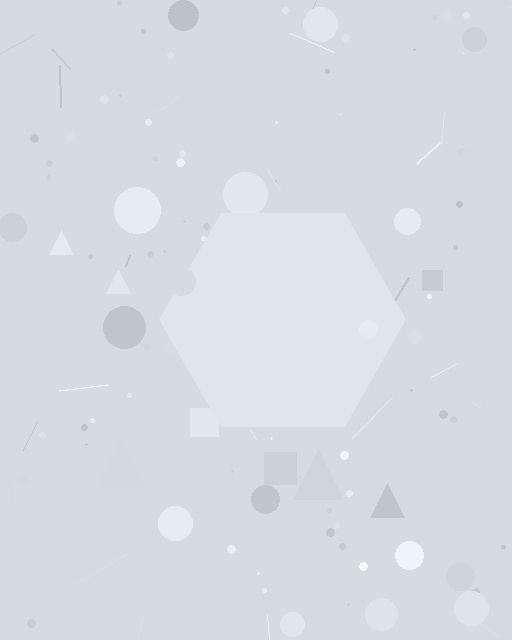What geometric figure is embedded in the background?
A hexagon is embedded in the background.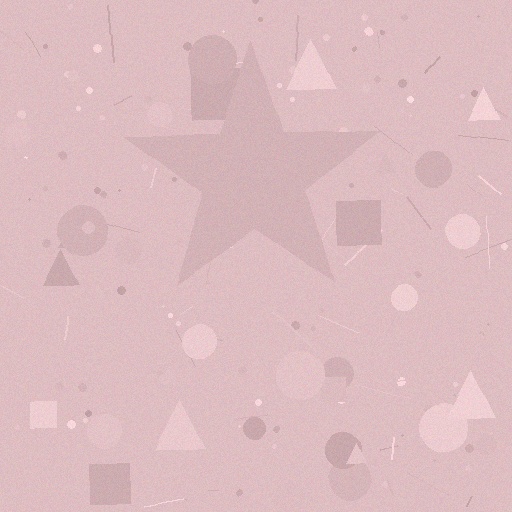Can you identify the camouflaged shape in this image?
The camouflaged shape is a star.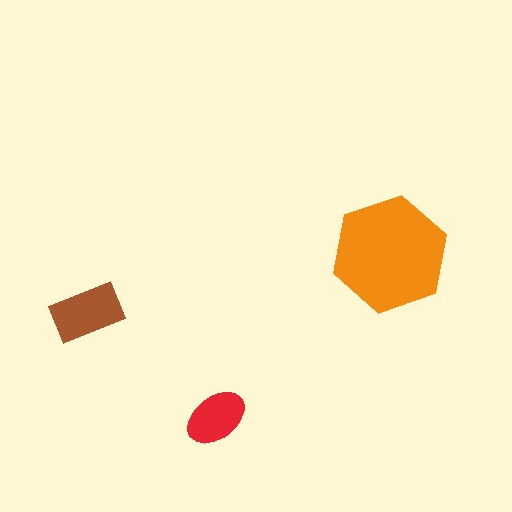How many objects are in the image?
There are 3 objects in the image.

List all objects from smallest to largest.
The red ellipse, the brown rectangle, the orange hexagon.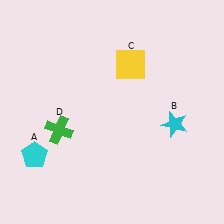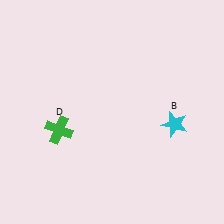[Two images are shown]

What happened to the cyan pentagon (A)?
The cyan pentagon (A) was removed in Image 2. It was in the bottom-left area of Image 1.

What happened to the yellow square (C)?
The yellow square (C) was removed in Image 2. It was in the top-right area of Image 1.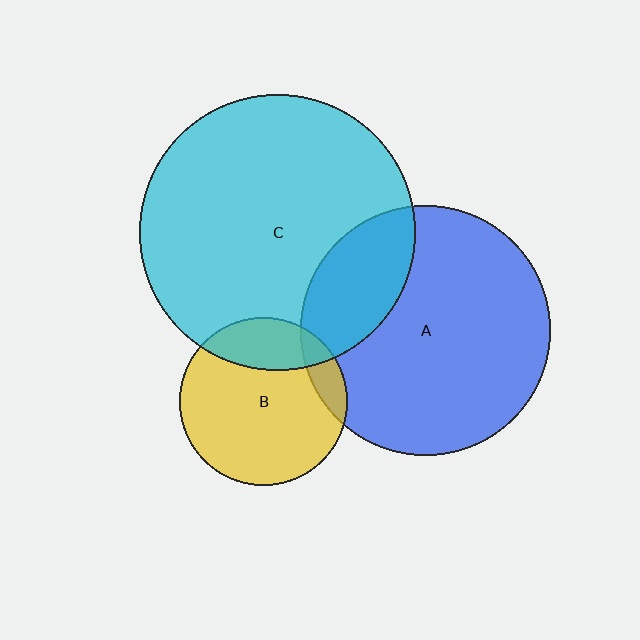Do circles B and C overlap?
Yes.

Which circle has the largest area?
Circle C (cyan).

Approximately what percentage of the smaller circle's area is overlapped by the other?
Approximately 20%.